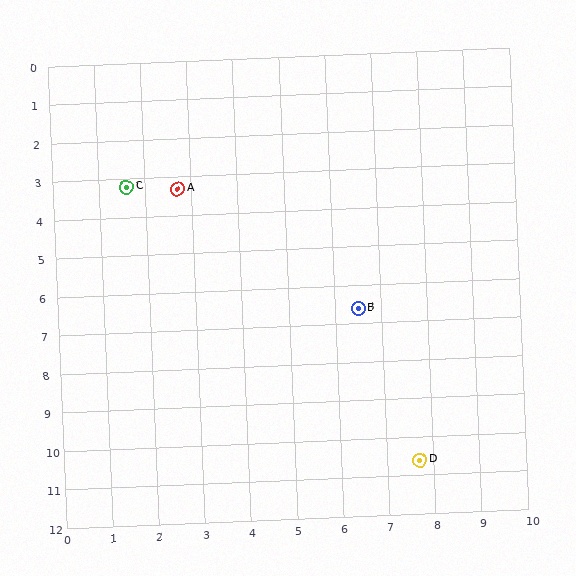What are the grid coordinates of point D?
Point D is at approximately (7.7, 10.6).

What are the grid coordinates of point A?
Point A is at approximately (2.7, 3.3).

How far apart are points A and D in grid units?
Points A and D are about 8.8 grid units apart.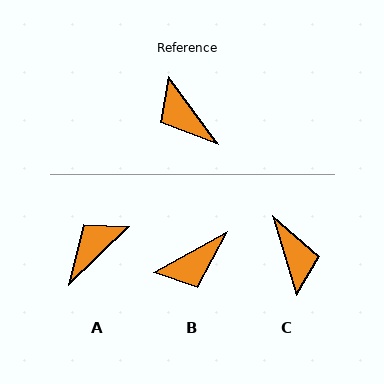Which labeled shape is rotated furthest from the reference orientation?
C, about 160 degrees away.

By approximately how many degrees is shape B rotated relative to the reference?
Approximately 82 degrees counter-clockwise.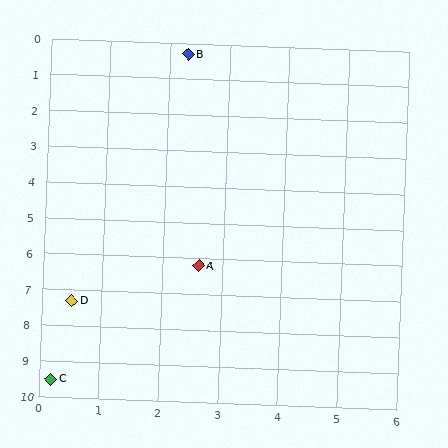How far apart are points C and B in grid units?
Points C and B are about 9.4 grid units apart.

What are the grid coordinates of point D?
Point D is at approximately (0.5, 7.3).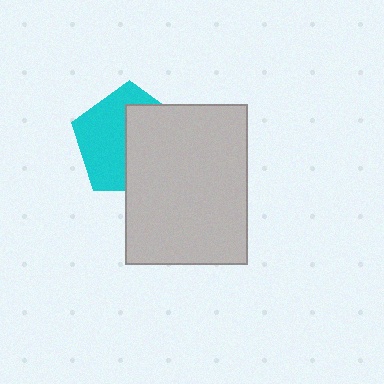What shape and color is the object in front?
The object in front is a light gray rectangle.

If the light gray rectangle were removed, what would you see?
You would see the complete cyan pentagon.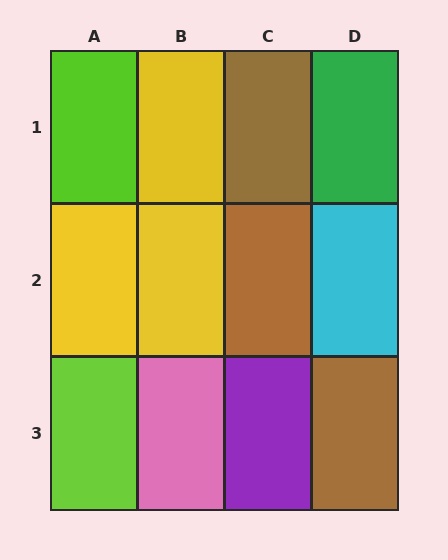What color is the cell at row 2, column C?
Brown.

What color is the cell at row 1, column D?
Green.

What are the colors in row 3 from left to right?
Lime, pink, purple, brown.